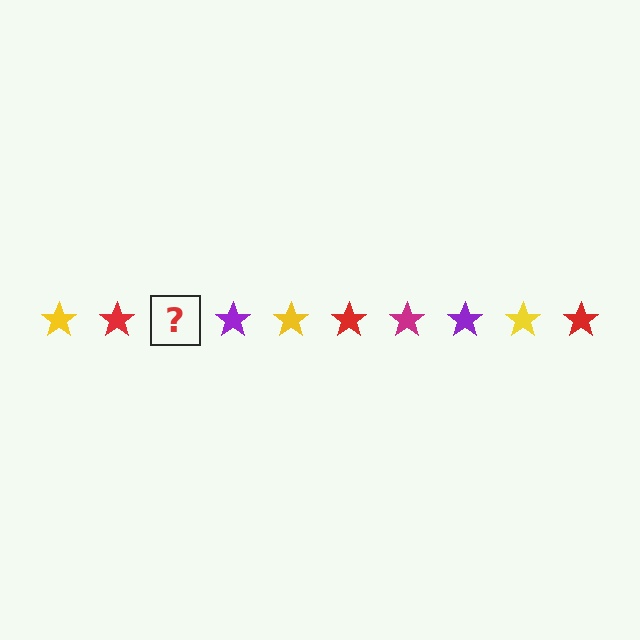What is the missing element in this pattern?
The missing element is a magenta star.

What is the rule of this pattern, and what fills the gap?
The rule is that the pattern cycles through yellow, red, magenta, purple stars. The gap should be filled with a magenta star.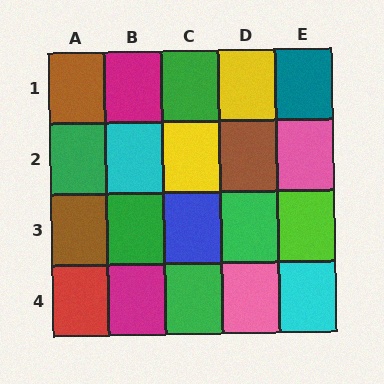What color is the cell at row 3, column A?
Brown.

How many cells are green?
5 cells are green.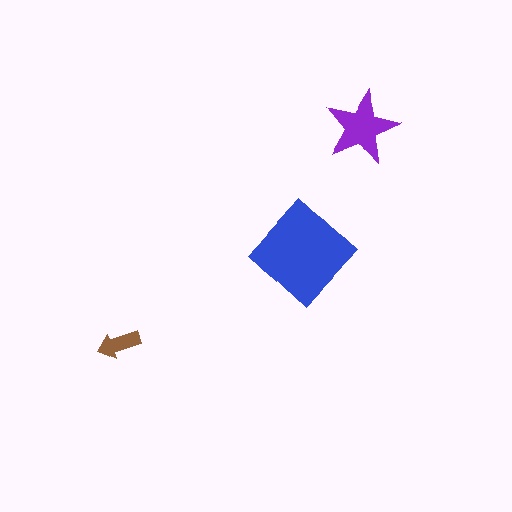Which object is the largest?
The blue diamond.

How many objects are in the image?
There are 3 objects in the image.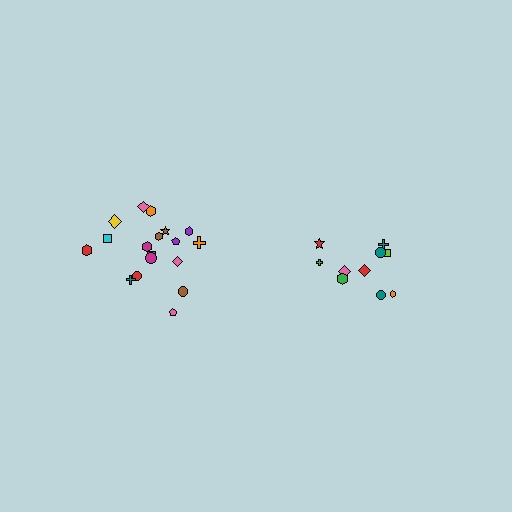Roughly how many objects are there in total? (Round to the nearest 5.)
Roughly 30 objects in total.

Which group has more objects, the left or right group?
The left group.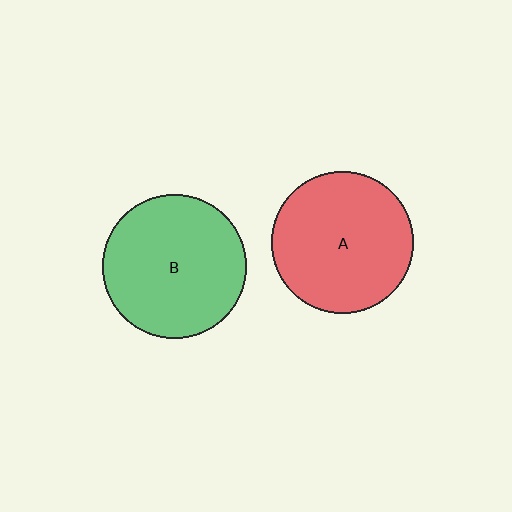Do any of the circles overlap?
No, none of the circles overlap.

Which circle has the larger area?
Circle B (green).